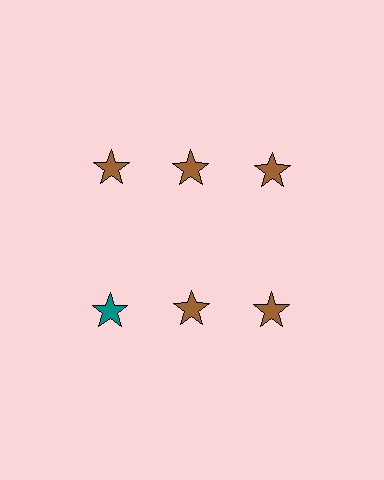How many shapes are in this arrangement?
There are 6 shapes arranged in a grid pattern.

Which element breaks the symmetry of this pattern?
The teal star in the second row, leftmost column breaks the symmetry. All other shapes are brown stars.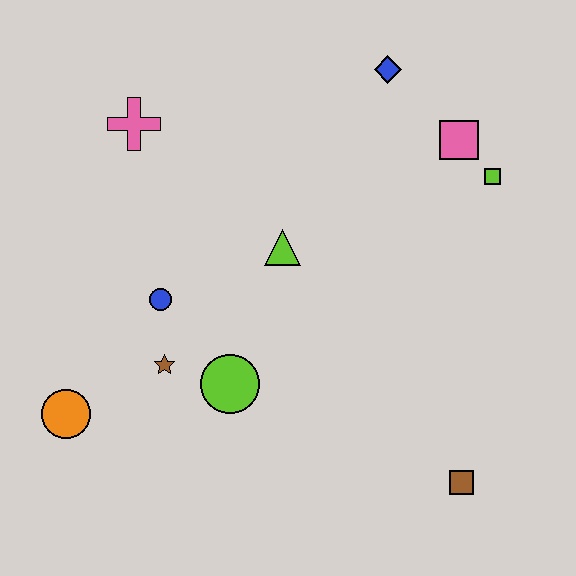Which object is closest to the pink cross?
The blue circle is closest to the pink cross.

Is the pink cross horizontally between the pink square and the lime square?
No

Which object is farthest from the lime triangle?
The brown square is farthest from the lime triangle.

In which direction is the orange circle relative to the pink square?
The orange circle is to the left of the pink square.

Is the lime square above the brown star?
Yes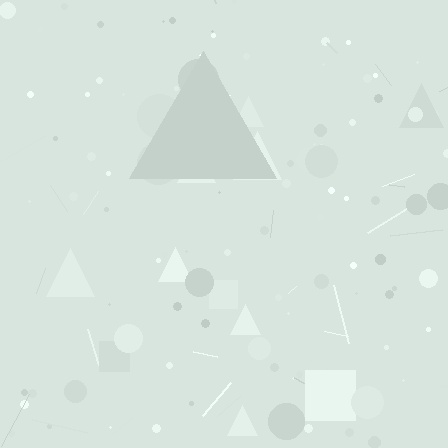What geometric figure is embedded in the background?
A triangle is embedded in the background.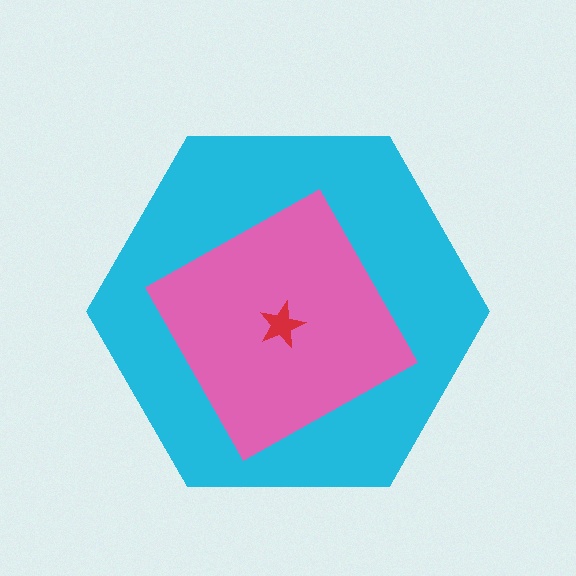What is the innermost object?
The red star.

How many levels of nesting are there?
3.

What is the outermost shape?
The cyan hexagon.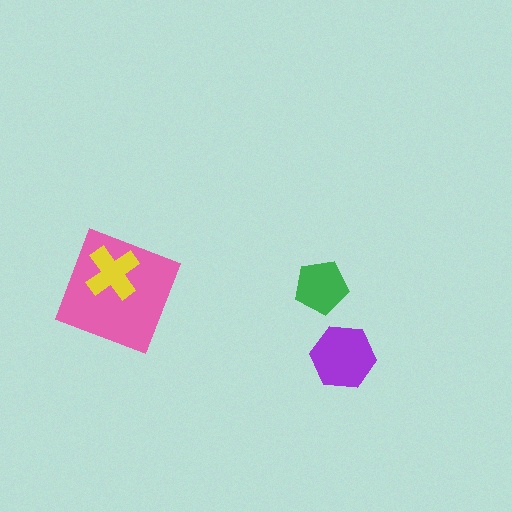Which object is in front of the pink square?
The yellow cross is in front of the pink square.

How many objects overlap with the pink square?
1 object overlaps with the pink square.